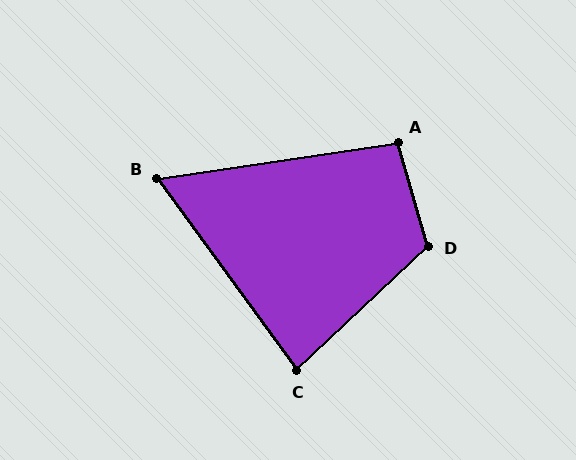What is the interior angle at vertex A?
Approximately 97 degrees (obtuse).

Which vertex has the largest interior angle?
D, at approximately 117 degrees.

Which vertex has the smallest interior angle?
B, at approximately 63 degrees.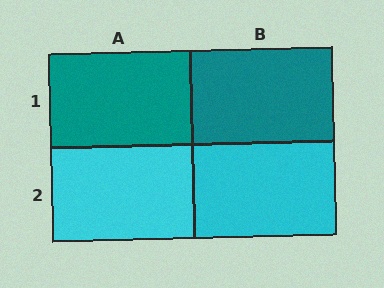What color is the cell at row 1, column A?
Teal.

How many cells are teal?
2 cells are teal.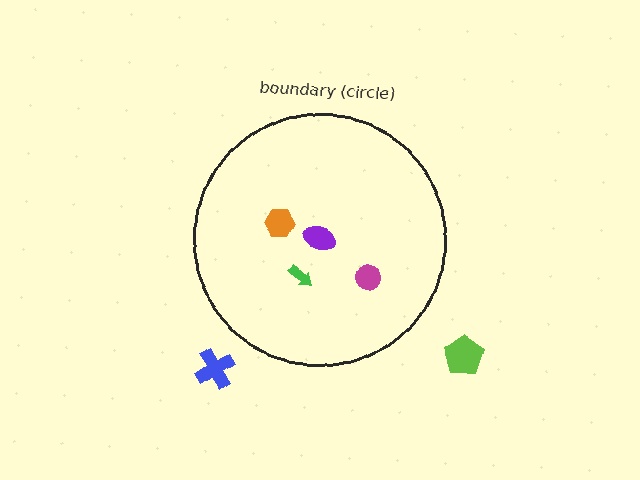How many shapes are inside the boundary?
4 inside, 2 outside.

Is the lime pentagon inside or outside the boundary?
Outside.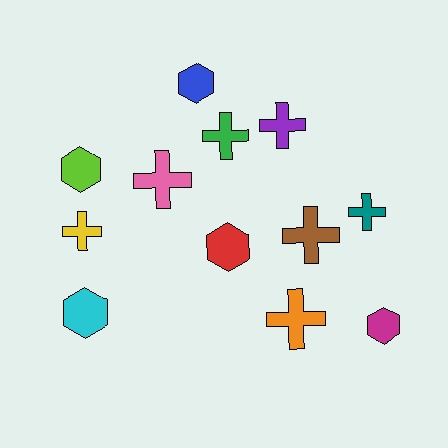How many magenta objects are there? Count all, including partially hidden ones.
There is 1 magenta object.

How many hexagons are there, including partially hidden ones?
There are 5 hexagons.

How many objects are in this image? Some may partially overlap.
There are 12 objects.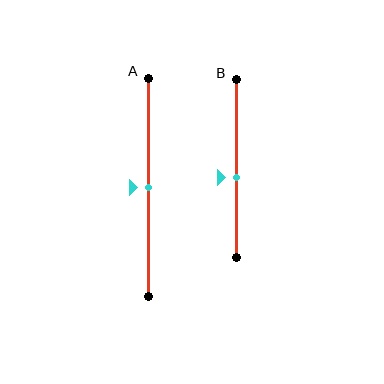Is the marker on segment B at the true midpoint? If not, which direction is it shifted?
No, the marker on segment B is shifted downward by about 5% of the segment length.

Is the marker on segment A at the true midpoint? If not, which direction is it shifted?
Yes, the marker on segment A is at the true midpoint.